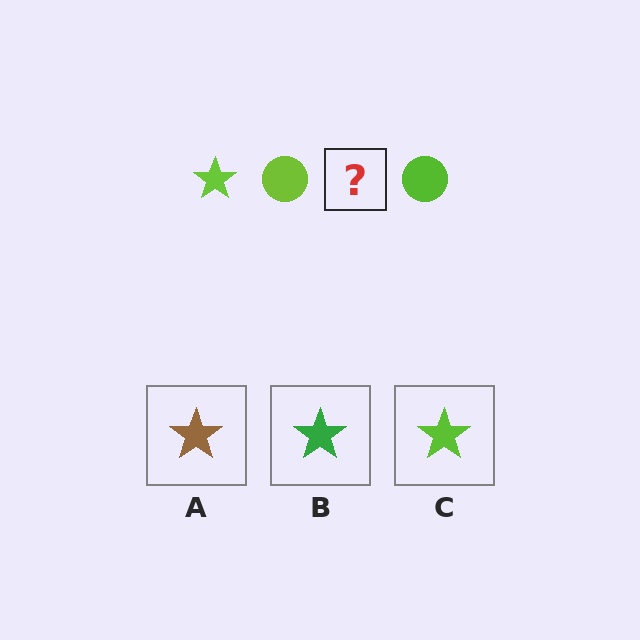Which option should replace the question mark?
Option C.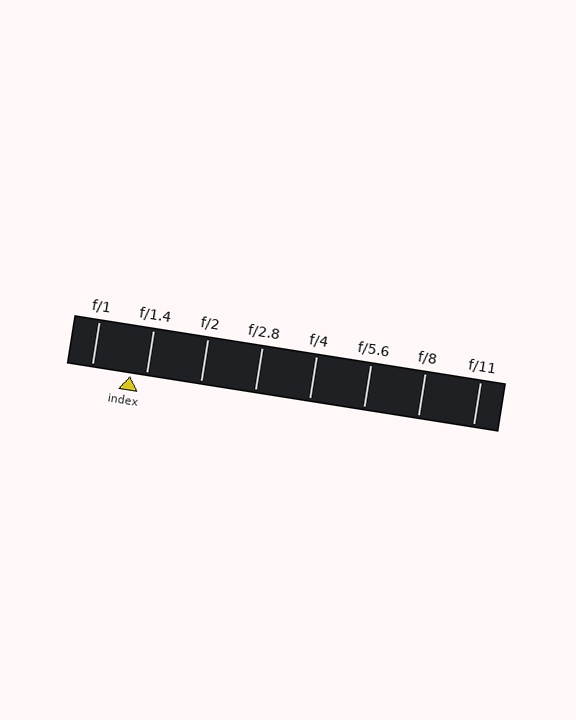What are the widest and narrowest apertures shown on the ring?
The widest aperture shown is f/1 and the narrowest is f/11.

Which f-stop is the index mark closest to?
The index mark is closest to f/1.4.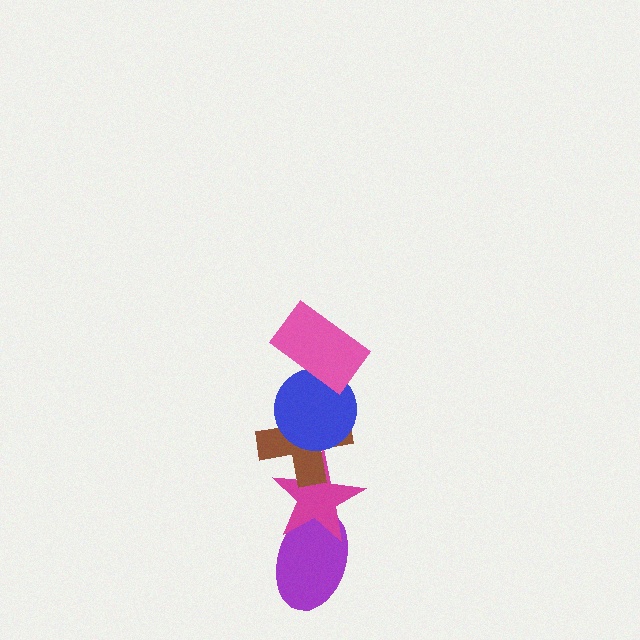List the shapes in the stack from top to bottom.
From top to bottom: the pink rectangle, the blue circle, the brown cross, the magenta star, the purple ellipse.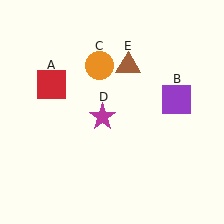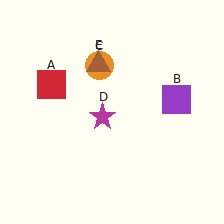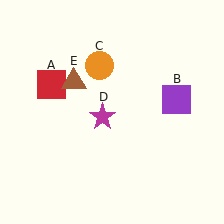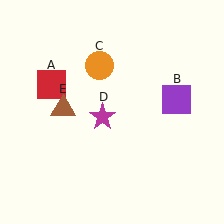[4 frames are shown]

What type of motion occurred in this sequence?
The brown triangle (object E) rotated counterclockwise around the center of the scene.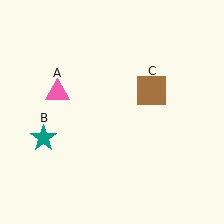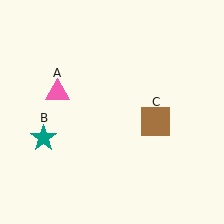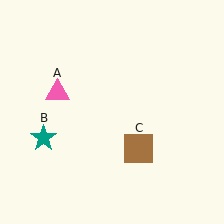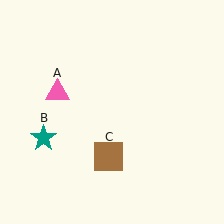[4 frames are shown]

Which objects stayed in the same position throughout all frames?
Pink triangle (object A) and teal star (object B) remained stationary.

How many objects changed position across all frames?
1 object changed position: brown square (object C).